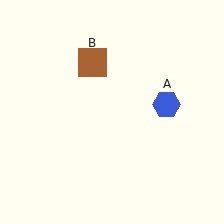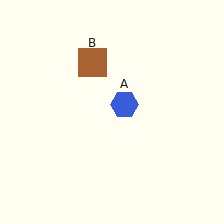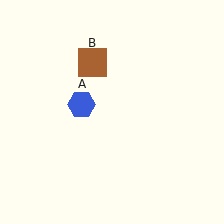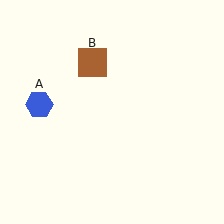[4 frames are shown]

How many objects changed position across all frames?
1 object changed position: blue hexagon (object A).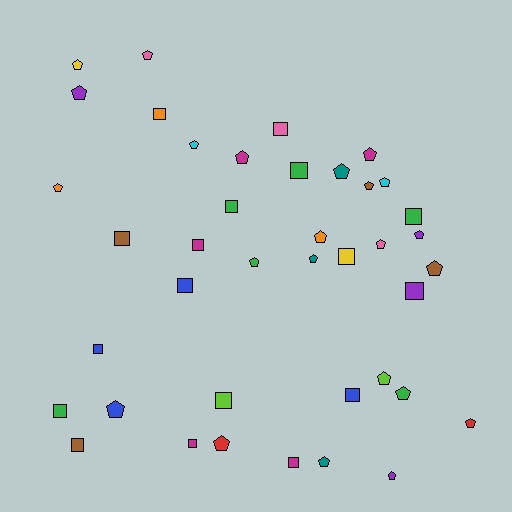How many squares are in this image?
There are 17 squares.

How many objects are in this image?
There are 40 objects.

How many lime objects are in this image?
There are 2 lime objects.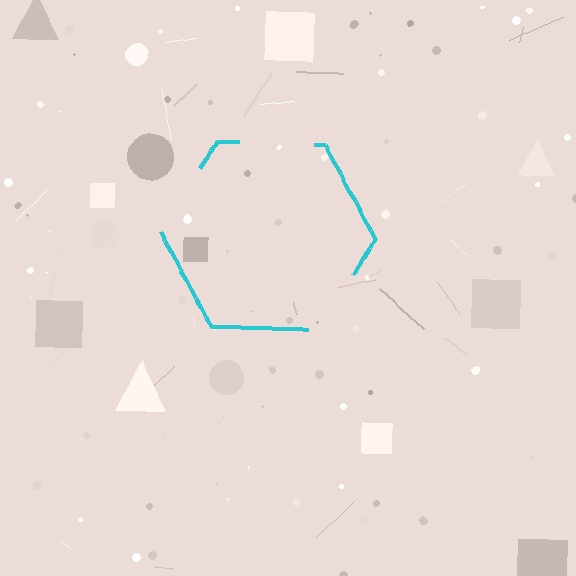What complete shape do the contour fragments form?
The contour fragments form a hexagon.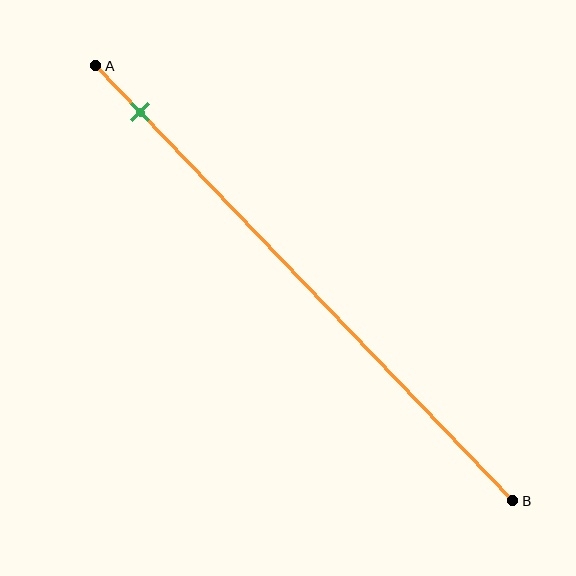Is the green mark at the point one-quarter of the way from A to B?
No, the mark is at about 10% from A, not at the 25% one-quarter point.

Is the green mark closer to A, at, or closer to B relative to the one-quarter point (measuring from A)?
The green mark is closer to point A than the one-quarter point of segment AB.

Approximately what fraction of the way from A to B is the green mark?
The green mark is approximately 10% of the way from A to B.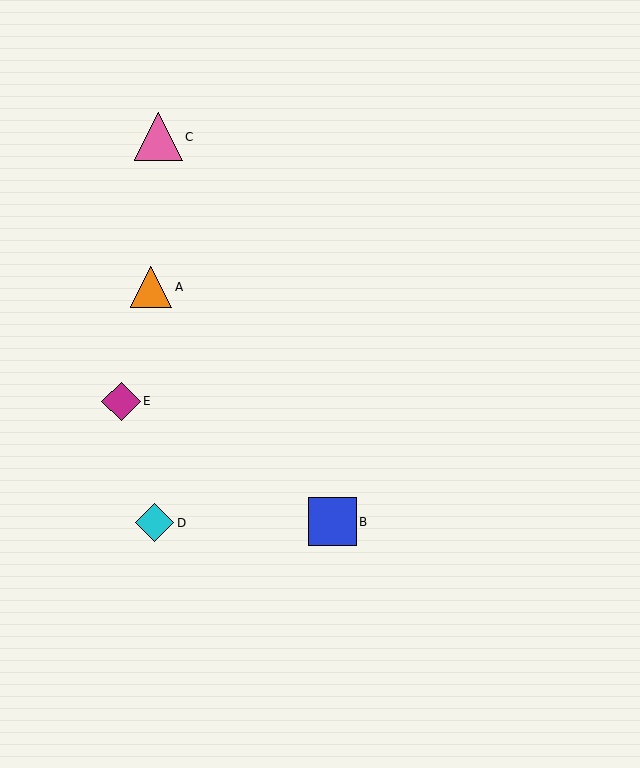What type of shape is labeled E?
Shape E is a magenta diamond.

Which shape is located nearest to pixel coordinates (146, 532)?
The cyan diamond (labeled D) at (155, 523) is nearest to that location.